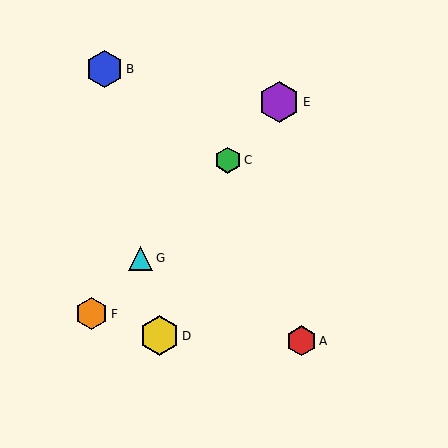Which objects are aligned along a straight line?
Objects C, E, F, G are aligned along a straight line.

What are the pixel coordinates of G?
Object G is at (141, 259).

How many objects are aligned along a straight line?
4 objects (C, E, F, G) are aligned along a straight line.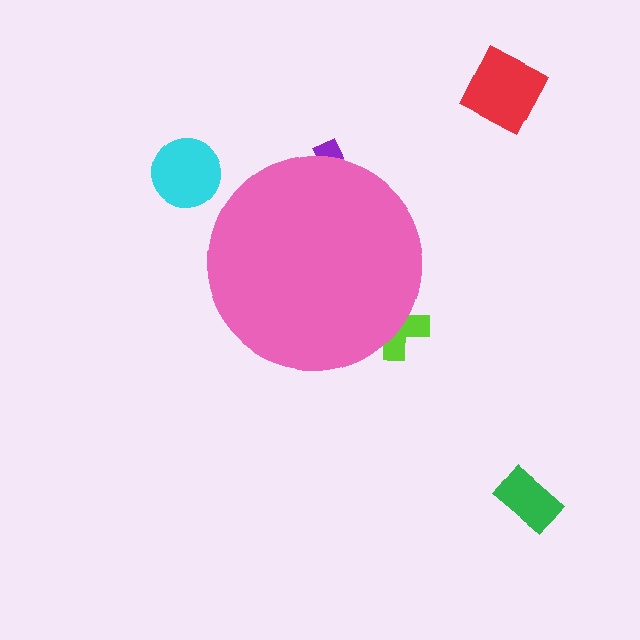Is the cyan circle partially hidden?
No, the cyan circle is fully visible.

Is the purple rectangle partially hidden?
Yes, the purple rectangle is partially hidden behind the pink circle.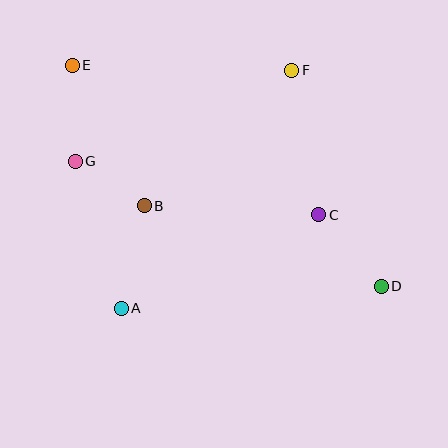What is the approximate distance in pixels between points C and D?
The distance between C and D is approximately 95 pixels.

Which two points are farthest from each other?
Points D and E are farthest from each other.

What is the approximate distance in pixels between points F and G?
The distance between F and G is approximately 235 pixels.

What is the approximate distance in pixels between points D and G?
The distance between D and G is approximately 331 pixels.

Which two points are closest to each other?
Points B and G are closest to each other.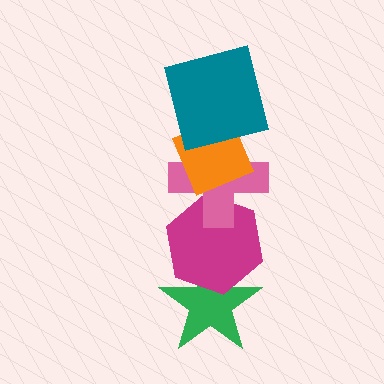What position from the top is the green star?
The green star is 5th from the top.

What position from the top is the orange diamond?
The orange diamond is 2nd from the top.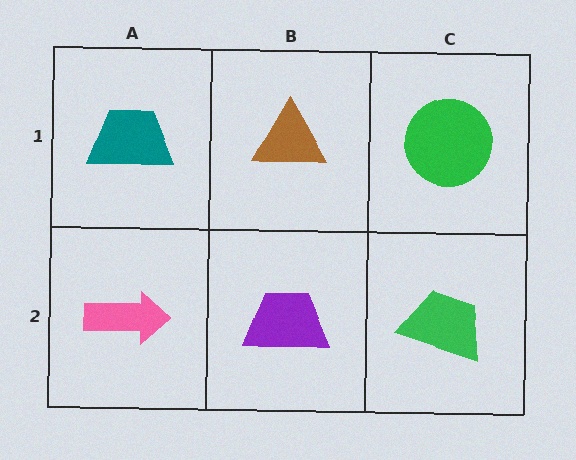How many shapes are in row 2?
3 shapes.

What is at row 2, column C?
A green trapezoid.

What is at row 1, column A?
A teal trapezoid.